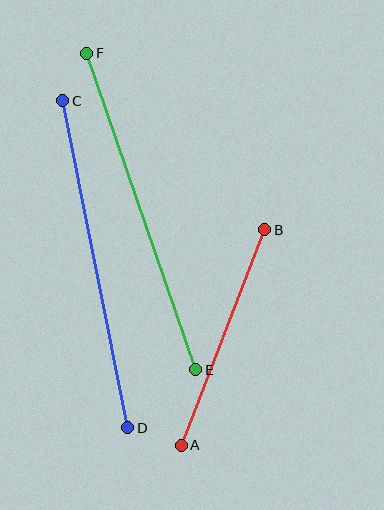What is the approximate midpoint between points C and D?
The midpoint is at approximately (95, 264) pixels.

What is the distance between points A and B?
The distance is approximately 231 pixels.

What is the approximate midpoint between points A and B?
The midpoint is at approximately (223, 338) pixels.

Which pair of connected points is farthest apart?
Points E and F are farthest apart.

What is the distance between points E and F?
The distance is approximately 335 pixels.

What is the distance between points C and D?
The distance is approximately 333 pixels.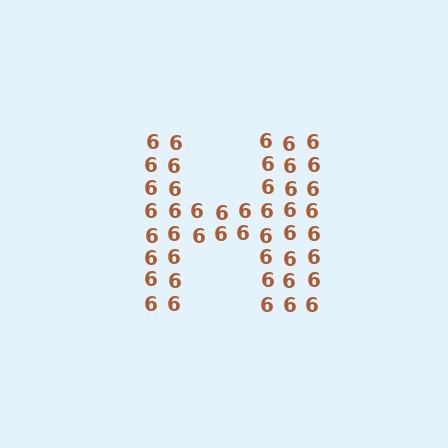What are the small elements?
The small elements are digit 6's.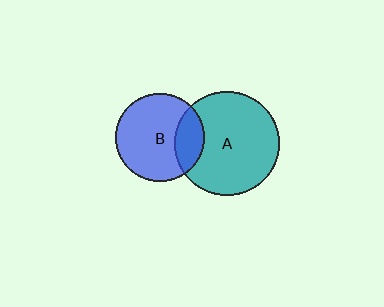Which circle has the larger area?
Circle A (teal).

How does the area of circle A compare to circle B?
Approximately 1.4 times.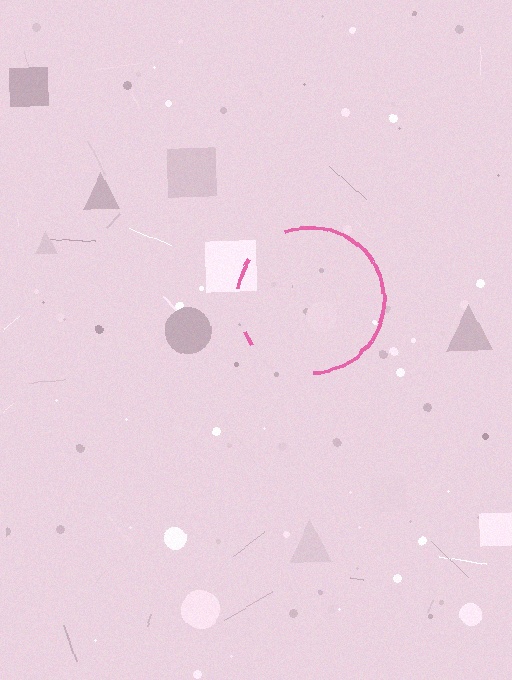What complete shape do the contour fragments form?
The contour fragments form a circle.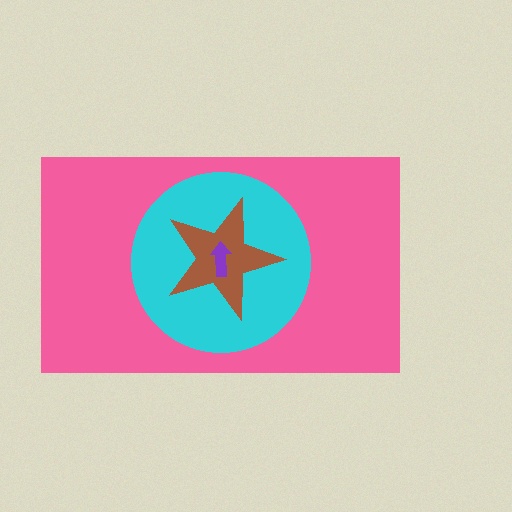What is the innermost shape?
The purple arrow.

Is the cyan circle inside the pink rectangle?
Yes.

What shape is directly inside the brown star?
The purple arrow.